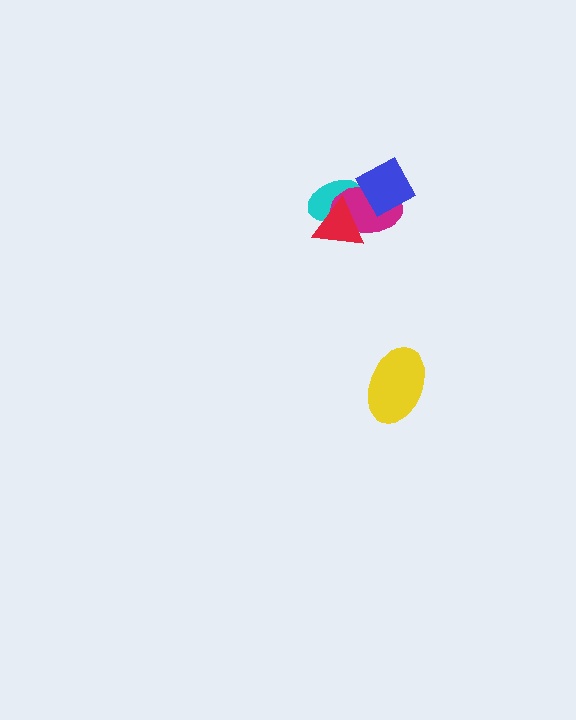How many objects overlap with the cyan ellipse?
3 objects overlap with the cyan ellipse.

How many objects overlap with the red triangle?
2 objects overlap with the red triangle.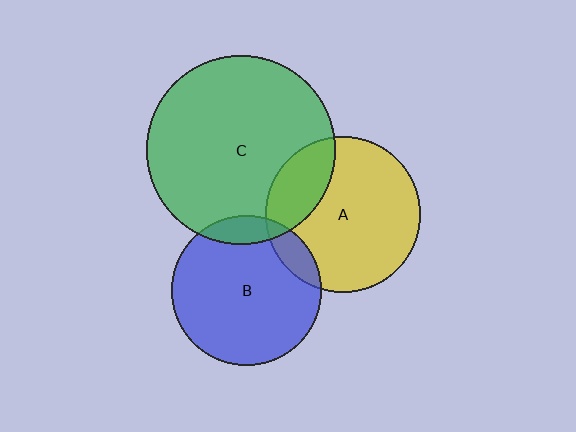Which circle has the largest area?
Circle C (green).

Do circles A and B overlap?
Yes.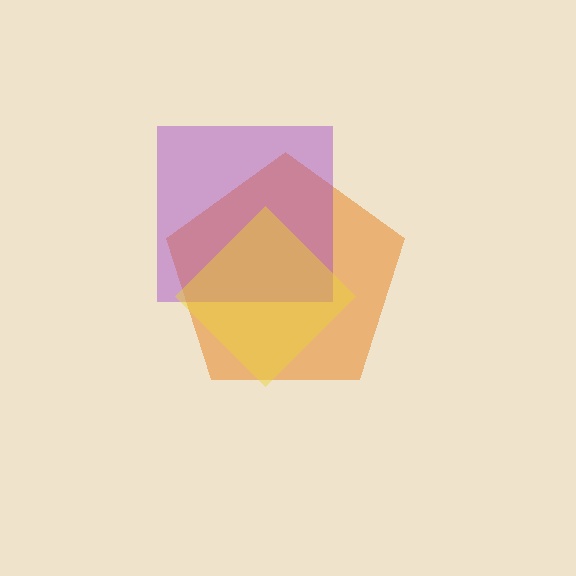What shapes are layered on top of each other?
The layered shapes are: an orange pentagon, a purple square, a yellow diamond.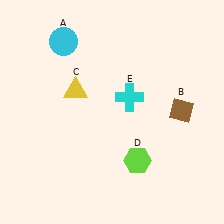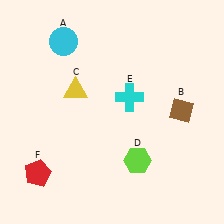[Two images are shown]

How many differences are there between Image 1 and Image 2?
There is 1 difference between the two images.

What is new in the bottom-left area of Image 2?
A red pentagon (F) was added in the bottom-left area of Image 2.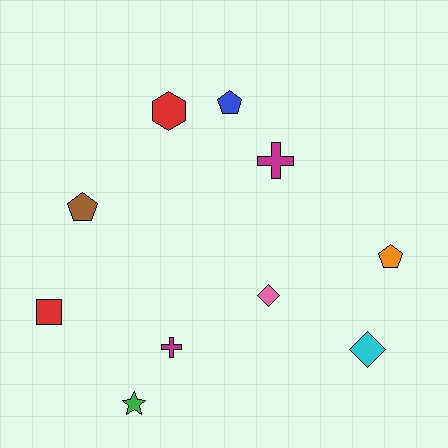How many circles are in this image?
There are no circles.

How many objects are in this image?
There are 10 objects.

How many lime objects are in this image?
There are no lime objects.